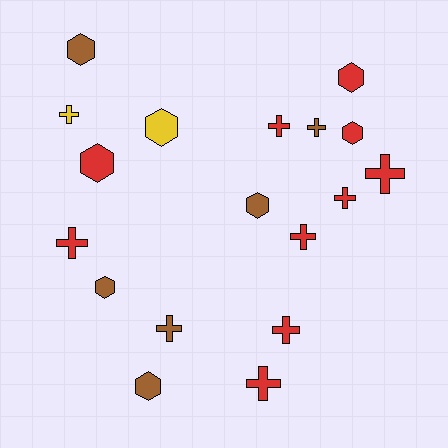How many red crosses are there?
There are 7 red crosses.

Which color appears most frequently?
Red, with 10 objects.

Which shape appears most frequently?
Cross, with 10 objects.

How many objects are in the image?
There are 18 objects.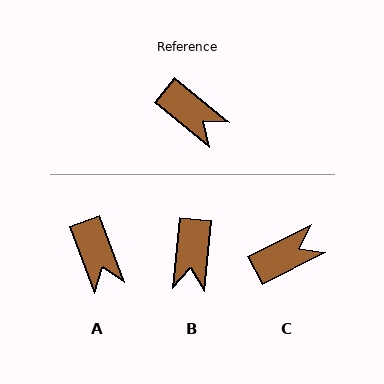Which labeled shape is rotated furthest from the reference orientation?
C, about 65 degrees away.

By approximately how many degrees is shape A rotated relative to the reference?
Approximately 31 degrees clockwise.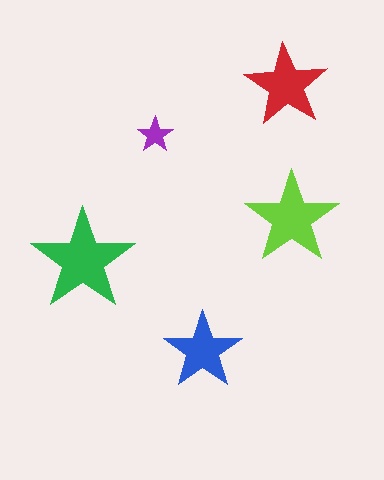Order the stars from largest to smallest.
the green one, the lime one, the red one, the blue one, the purple one.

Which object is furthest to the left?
The green star is leftmost.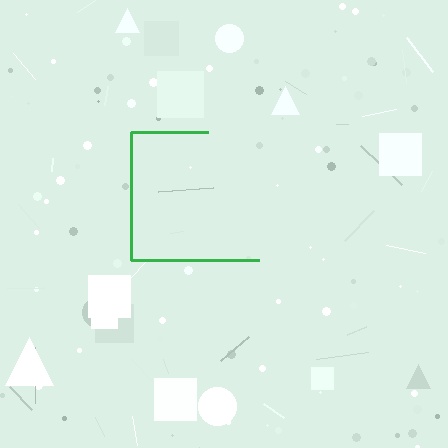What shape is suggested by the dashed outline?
The dashed outline suggests a square.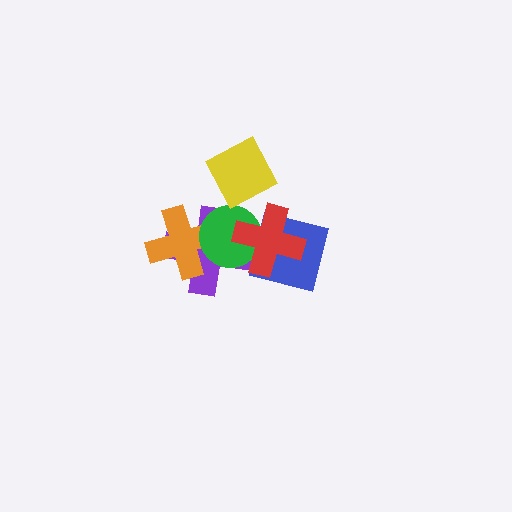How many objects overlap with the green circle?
3 objects overlap with the green circle.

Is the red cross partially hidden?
No, no other shape covers it.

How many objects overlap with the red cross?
3 objects overlap with the red cross.